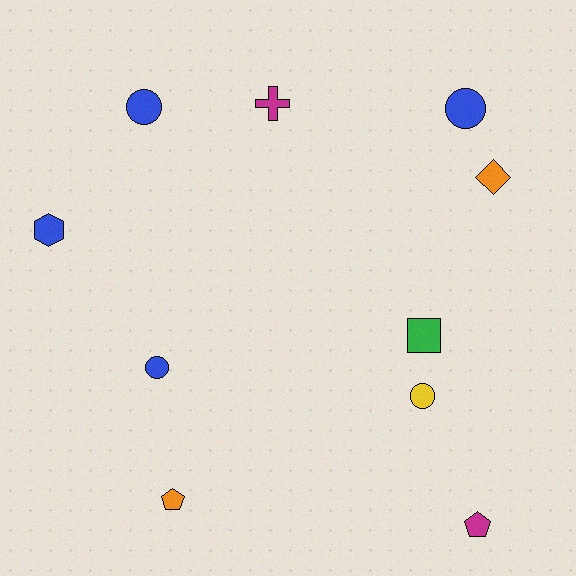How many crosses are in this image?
There is 1 cross.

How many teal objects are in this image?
There are no teal objects.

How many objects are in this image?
There are 10 objects.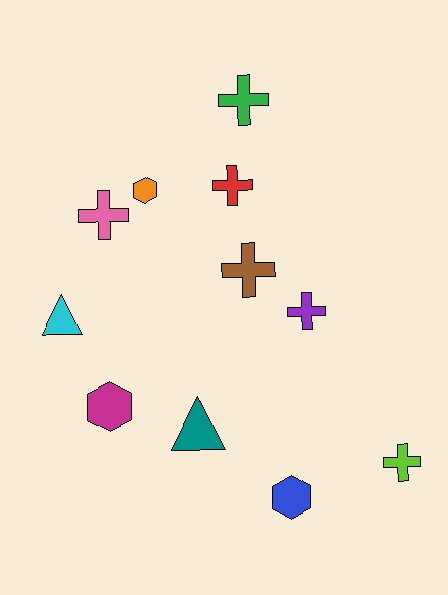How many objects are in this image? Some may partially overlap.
There are 11 objects.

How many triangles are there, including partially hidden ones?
There are 2 triangles.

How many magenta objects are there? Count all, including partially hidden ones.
There is 1 magenta object.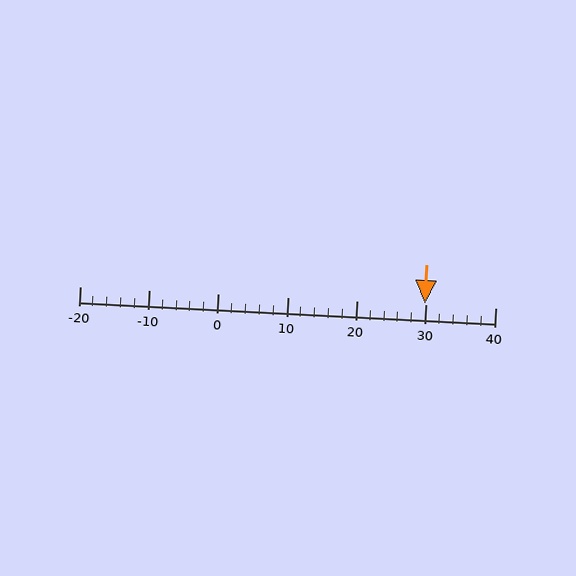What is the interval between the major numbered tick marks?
The major tick marks are spaced 10 units apart.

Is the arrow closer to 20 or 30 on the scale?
The arrow is closer to 30.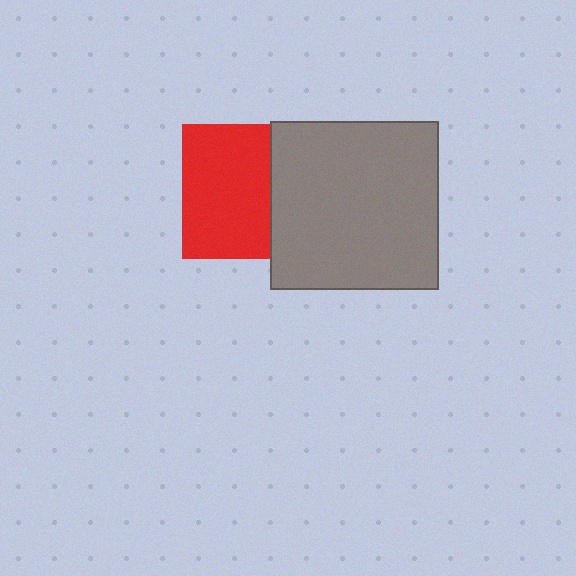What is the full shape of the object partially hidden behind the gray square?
The partially hidden object is a red square.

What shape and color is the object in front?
The object in front is a gray square.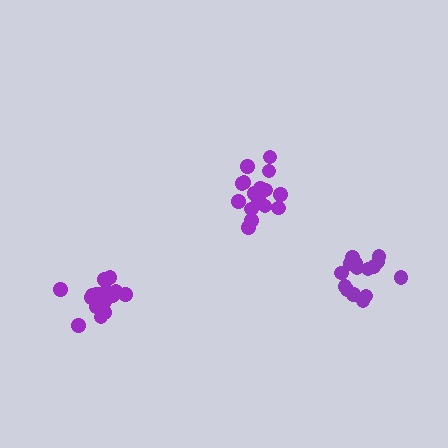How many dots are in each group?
Group 1: 18 dots, Group 2: 15 dots, Group 3: 21 dots (54 total).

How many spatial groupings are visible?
There are 3 spatial groupings.